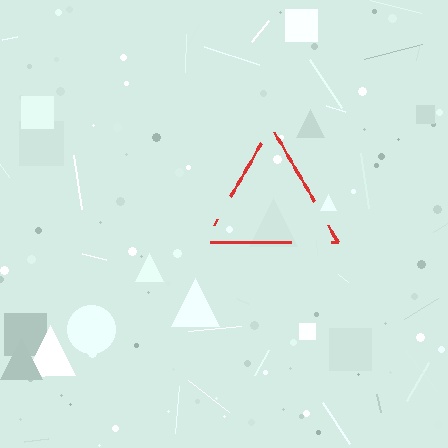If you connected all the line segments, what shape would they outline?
They would outline a triangle.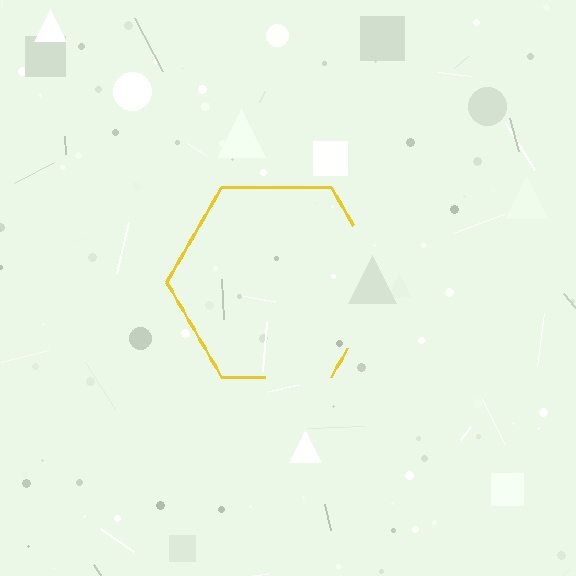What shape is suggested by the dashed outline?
The dashed outline suggests a hexagon.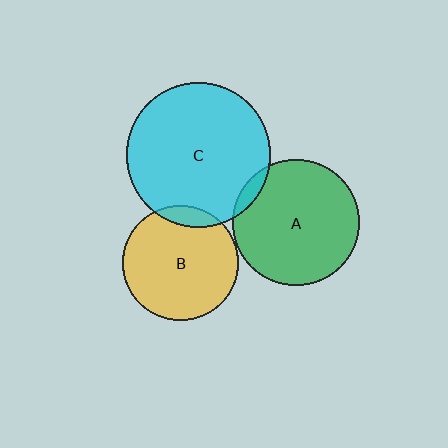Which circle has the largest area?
Circle C (cyan).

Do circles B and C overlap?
Yes.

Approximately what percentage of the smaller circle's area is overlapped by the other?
Approximately 10%.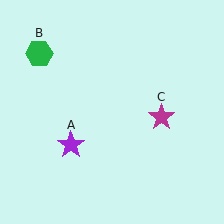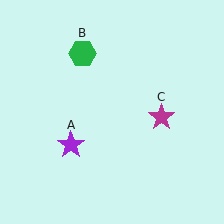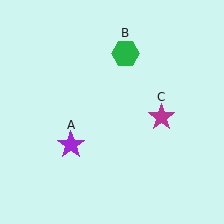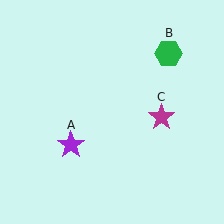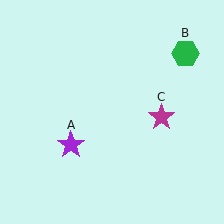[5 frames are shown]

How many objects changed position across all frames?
1 object changed position: green hexagon (object B).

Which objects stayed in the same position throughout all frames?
Purple star (object A) and magenta star (object C) remained stationary.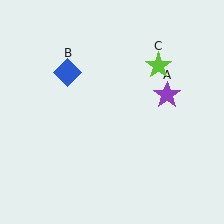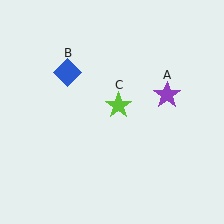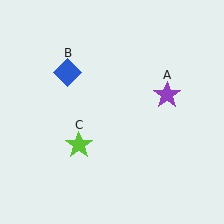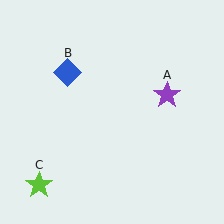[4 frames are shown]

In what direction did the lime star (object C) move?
The lime star (object C) moved down and to the left.